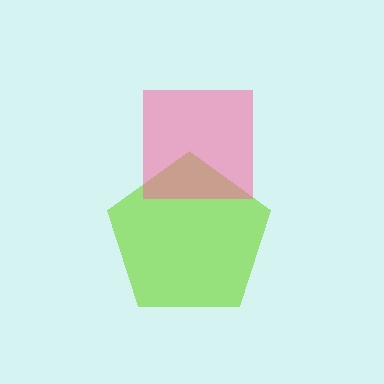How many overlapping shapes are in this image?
There are 2 overlapping shapes in the image.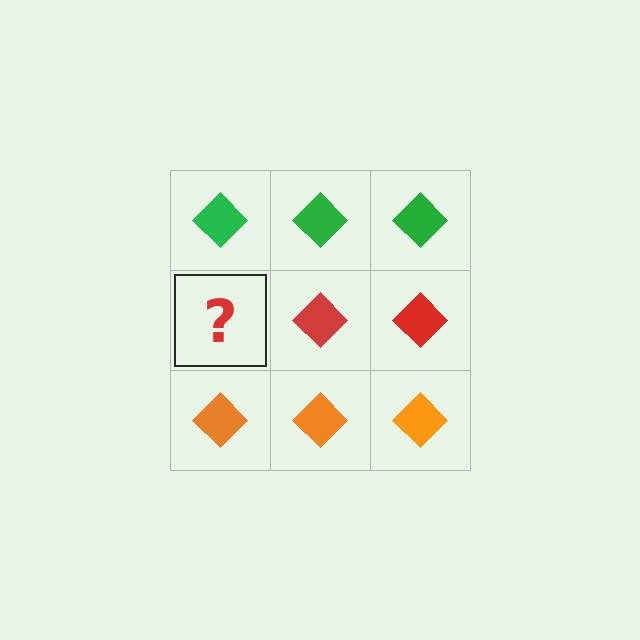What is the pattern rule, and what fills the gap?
The rule is that each row has a consistent color. The gap should be filled with a red diamond.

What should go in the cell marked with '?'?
The missing cell should contain a red diamond.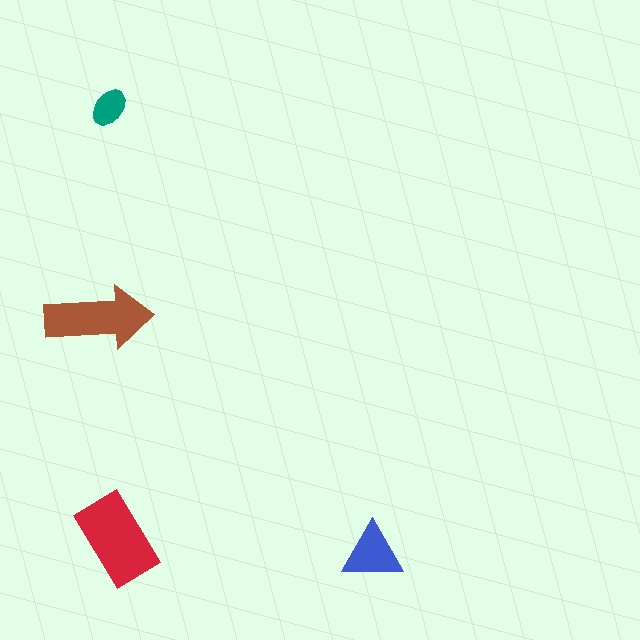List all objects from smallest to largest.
The teal ellipse, the blue triangle, the brown arrow, the red rectangle.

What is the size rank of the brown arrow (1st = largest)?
2nd.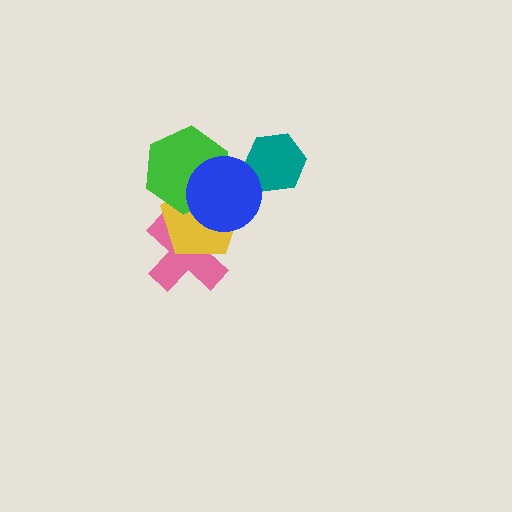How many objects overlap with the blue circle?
4 objects overlap with the blue circle.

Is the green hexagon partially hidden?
Yes, it is partially covered by another shape.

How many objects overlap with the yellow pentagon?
3 objects overlap with the yellow pentagon.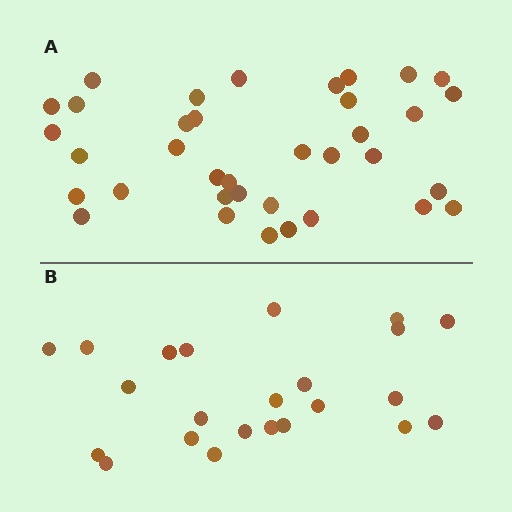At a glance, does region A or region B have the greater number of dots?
Region A (the top region) has more dots.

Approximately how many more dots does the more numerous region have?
Region A has approximately 15 more dots than region B.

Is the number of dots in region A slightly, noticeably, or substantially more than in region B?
Region A has substantially more. The ratio is roughly 1.6 to 1.